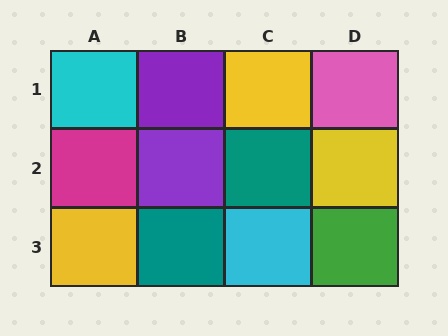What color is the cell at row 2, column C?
Teal.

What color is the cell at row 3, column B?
Teal.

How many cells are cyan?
2 cells are cyan.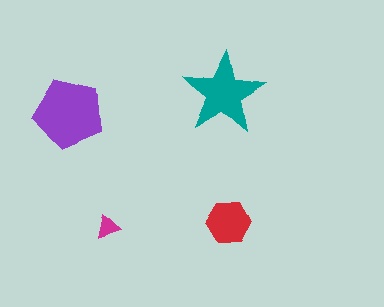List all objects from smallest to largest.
The magenta triangle, the red hexagon, the teal star, the purple pentagon.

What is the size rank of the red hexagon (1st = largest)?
3rd.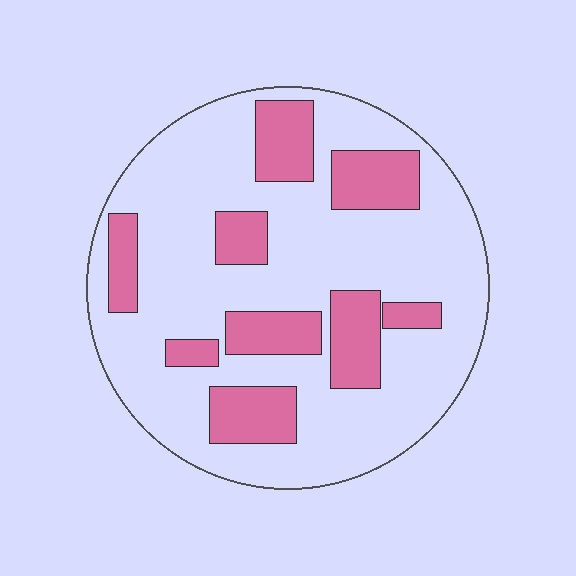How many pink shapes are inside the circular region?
9.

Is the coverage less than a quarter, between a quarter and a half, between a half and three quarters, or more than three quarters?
Between a quarter and a half.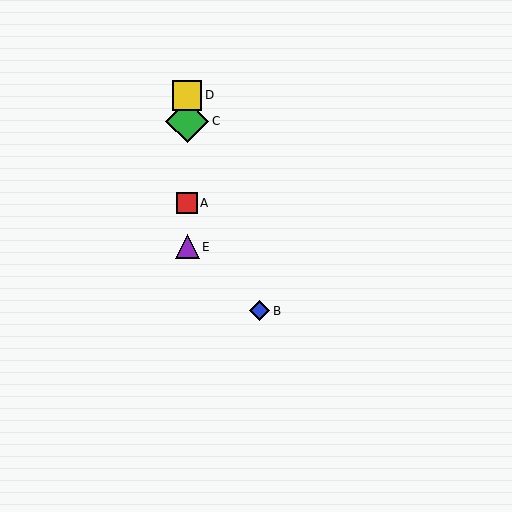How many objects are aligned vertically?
4 objects (A, C, D, E) are aligned vertically.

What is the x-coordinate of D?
Object D is at x≈187.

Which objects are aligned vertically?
Objects A, C, D, E are aligned vertically.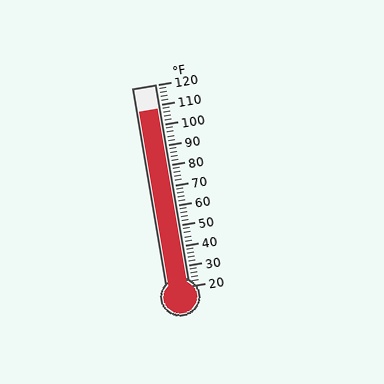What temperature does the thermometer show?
The thermometer shows approximately 108°F.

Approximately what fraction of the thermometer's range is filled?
The thermometer is filled to approximately 90% of its range.